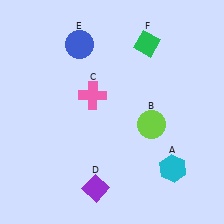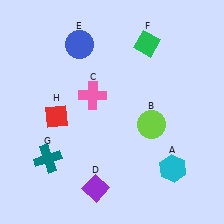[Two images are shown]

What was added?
A teal cross (G), a red diamond (H) were added in Image 2.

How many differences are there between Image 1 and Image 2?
There are 2 differences between the two images.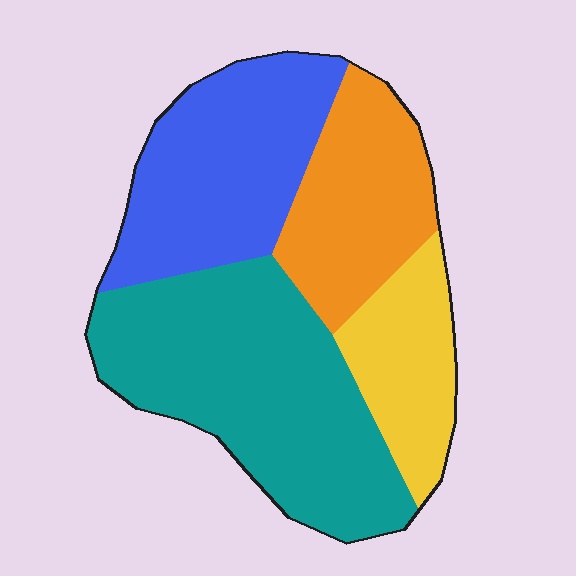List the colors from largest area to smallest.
From largest to smallest: teal, blue, orange, yellow.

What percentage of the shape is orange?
Orange covers around 20% of the shape.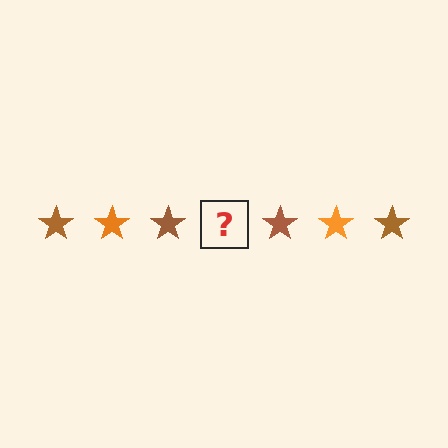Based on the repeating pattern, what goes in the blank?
The blank should be an orange star.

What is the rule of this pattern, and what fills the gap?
The rule is that the pattern cycles through brown, orange stars. The gap should be filled with an orange star.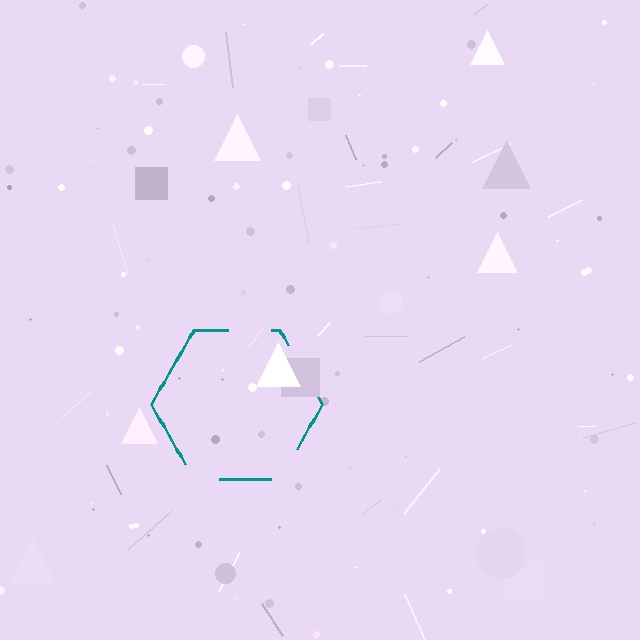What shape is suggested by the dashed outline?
The dashed outline suggests a hexagon.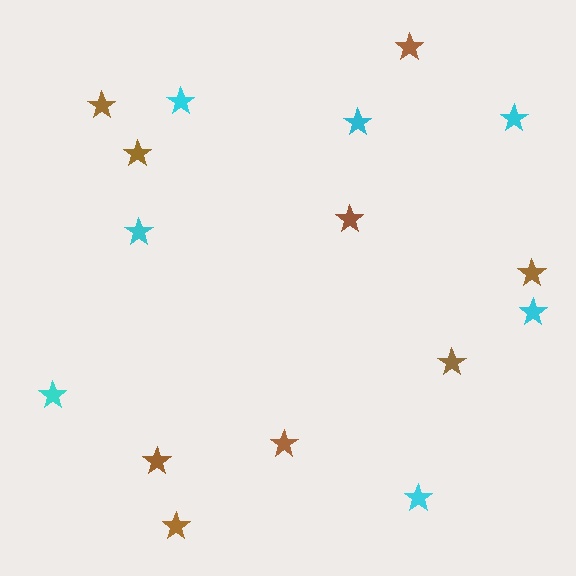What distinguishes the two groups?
There are 2 groups: one group of brown stars (9) and one group of cyan stars (7).